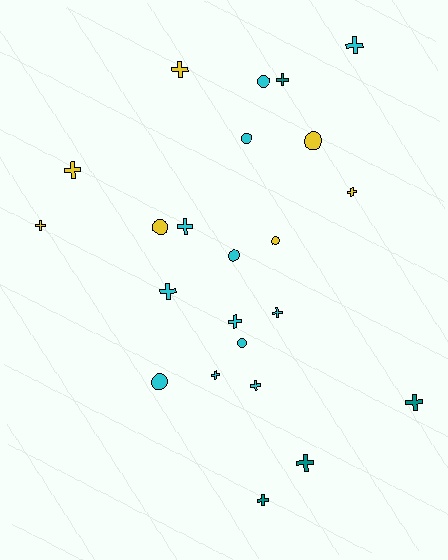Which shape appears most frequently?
Cross, with 15 objects.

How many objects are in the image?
There are 23 objects.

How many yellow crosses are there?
There are 4 yellow crosses.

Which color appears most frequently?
Cyan, with 12 objects.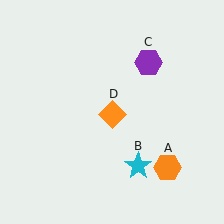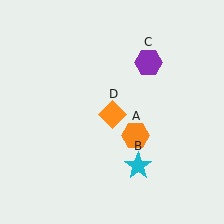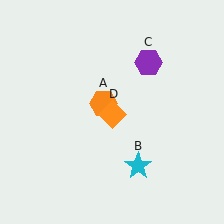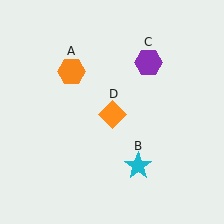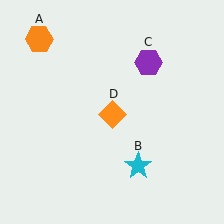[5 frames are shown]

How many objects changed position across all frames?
1 object changed position: orange hexagon (object A).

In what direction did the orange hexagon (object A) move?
The orange hexagon (object A) moved up and to the left.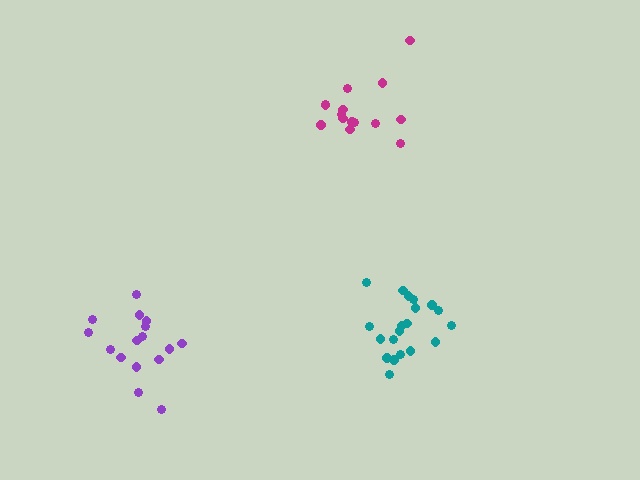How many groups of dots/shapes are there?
There are 3 groups.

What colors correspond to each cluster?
The clusters are colored: magenta, teal, purple.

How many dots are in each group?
Group 1: 15 dots, Group 2: 20 dots, Group 3: 16 dots (51 total).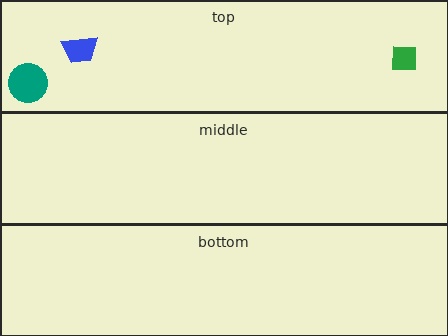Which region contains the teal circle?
The top region.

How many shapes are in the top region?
3.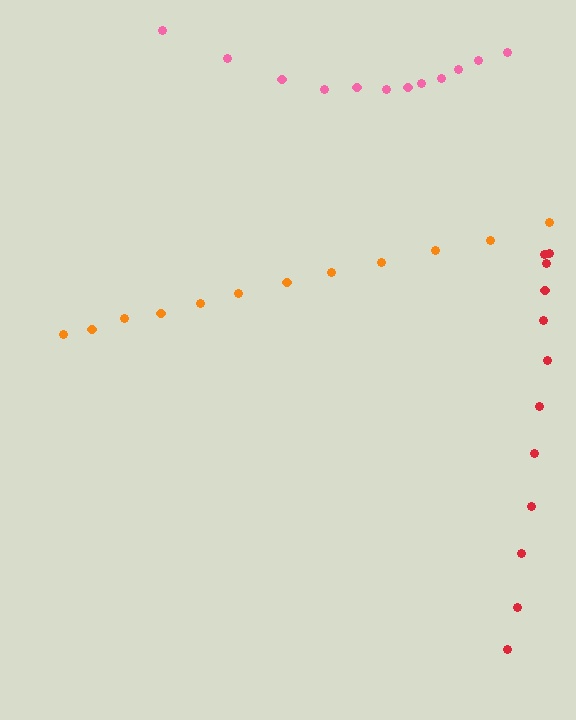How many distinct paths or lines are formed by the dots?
There are 3 distinct paths.